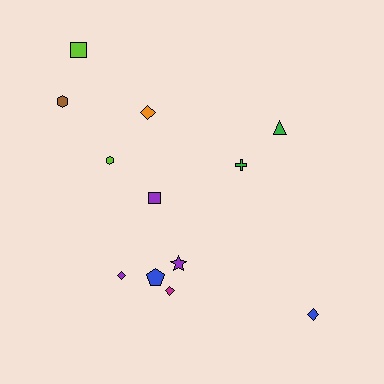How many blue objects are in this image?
There are 2 blue objects.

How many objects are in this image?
There are 12 objects.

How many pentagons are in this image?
There is 1 pentagon.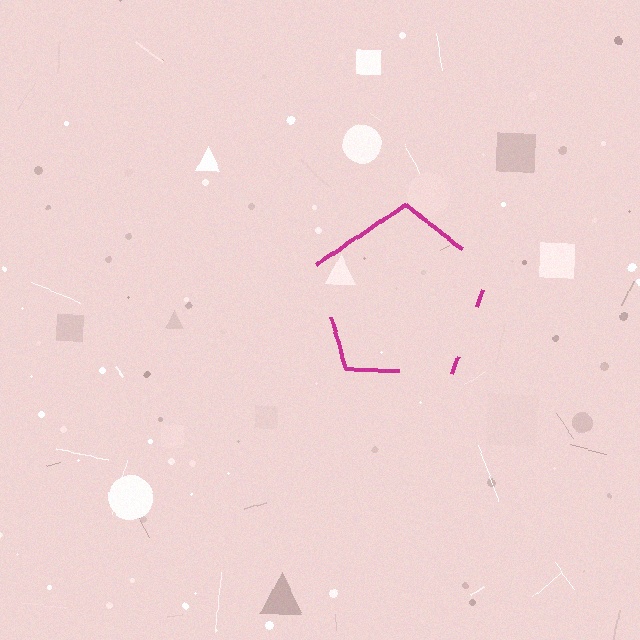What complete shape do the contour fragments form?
The contour fragments form a pentagon.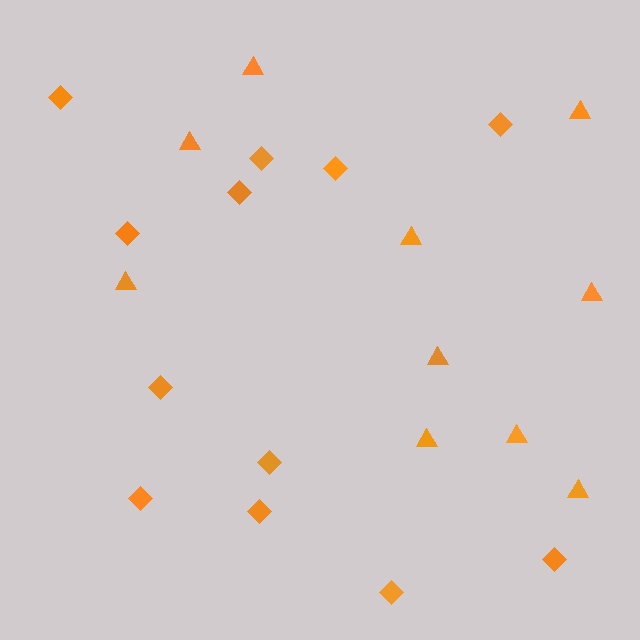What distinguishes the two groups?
There are 2 groups: one group of triangles (10) and one group of diamonds (12).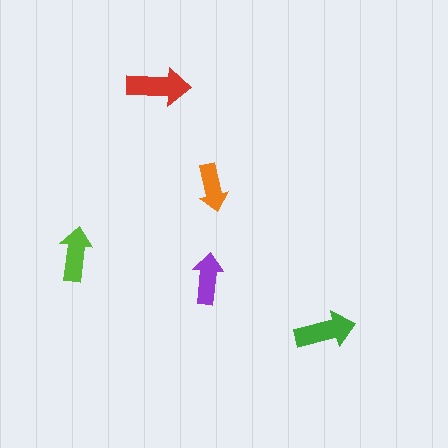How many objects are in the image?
There are 5 objects in the image.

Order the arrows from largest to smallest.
the red one, the green one, the lime one, the purple one, the orange one.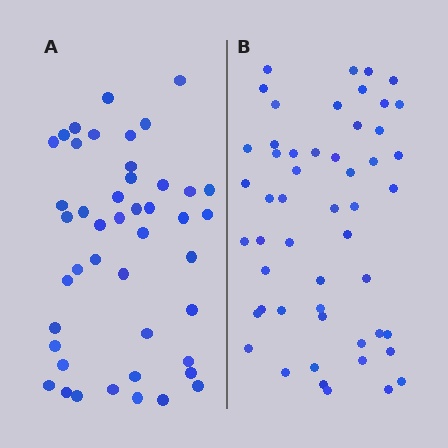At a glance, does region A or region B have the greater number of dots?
Region B (the right region) has more dots.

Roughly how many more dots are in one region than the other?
Region B has roughly 8 or so more dots than region A.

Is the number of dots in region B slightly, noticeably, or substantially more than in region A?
Region B has only slightly more — the two regions are fairly close. The ratio is roughly 1.2 to 1.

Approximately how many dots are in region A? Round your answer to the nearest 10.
About 40 dots. (The exact count is 45, which rounds to 40.)